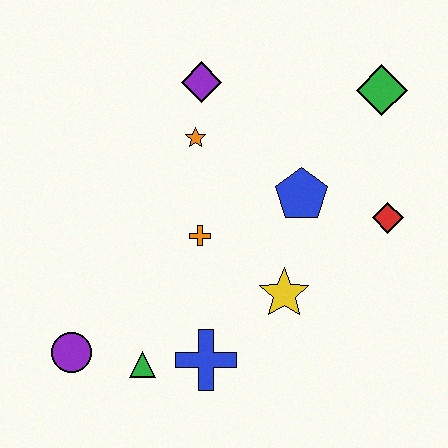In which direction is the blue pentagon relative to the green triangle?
The blue pentagon is above the green triangle.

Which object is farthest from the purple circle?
The green diamond is farthest from the purple circle.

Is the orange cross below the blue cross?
No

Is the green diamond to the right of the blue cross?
Yes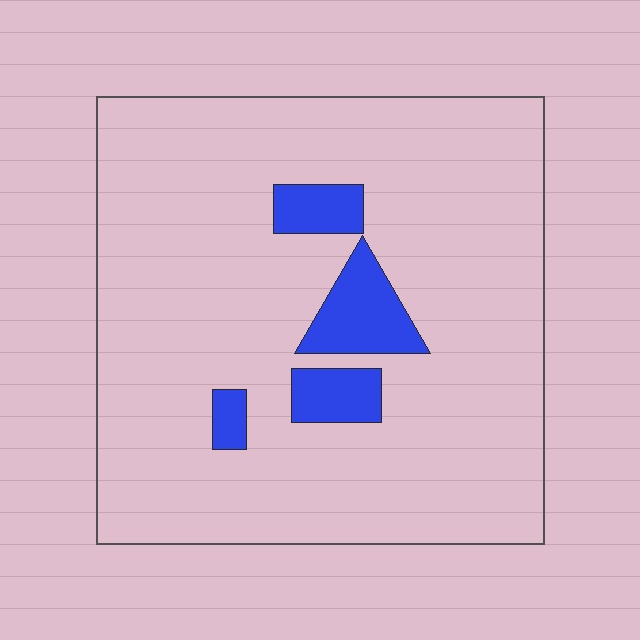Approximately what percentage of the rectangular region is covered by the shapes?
Approximately 10%.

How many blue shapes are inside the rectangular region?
4.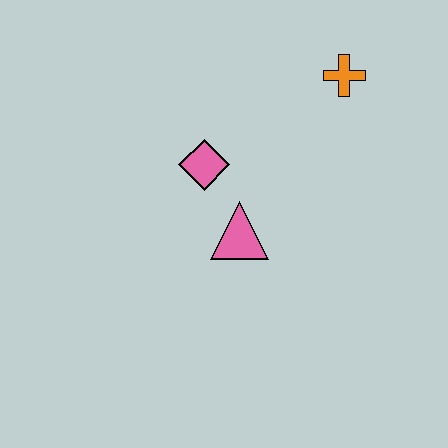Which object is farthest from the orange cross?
The pink triangle is farthest from the orange cross.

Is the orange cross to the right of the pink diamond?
Yes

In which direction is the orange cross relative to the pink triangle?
The orange cross is above the pink triangle.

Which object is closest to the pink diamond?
The pink triangle is closest to the pink diamond.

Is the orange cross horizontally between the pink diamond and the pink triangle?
No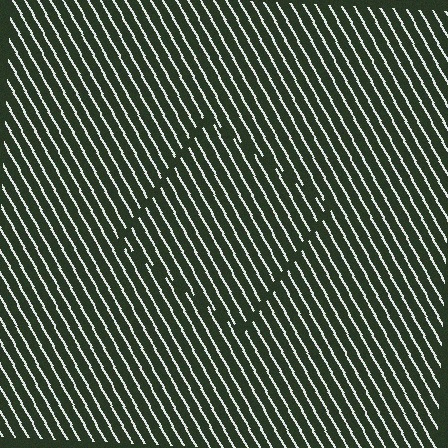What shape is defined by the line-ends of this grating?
An illusory square. The interior of the shape contains the same grating, shifted by half a period — the contour is defined by the phase discontinuity where line-ends from the inner and outer gratings abut.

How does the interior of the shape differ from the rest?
The interior of the shape contains the same grating, shifted by half a period — the contour is defined by the phase discontinuity where line-ends from the inner and outer gratings abut.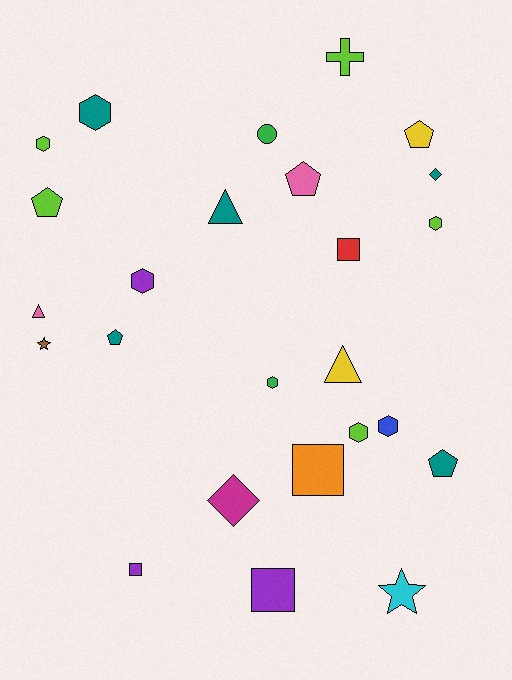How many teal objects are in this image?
There are 5 teal objects.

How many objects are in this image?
There are 25 objects.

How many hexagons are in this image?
There are 7 hexagons.